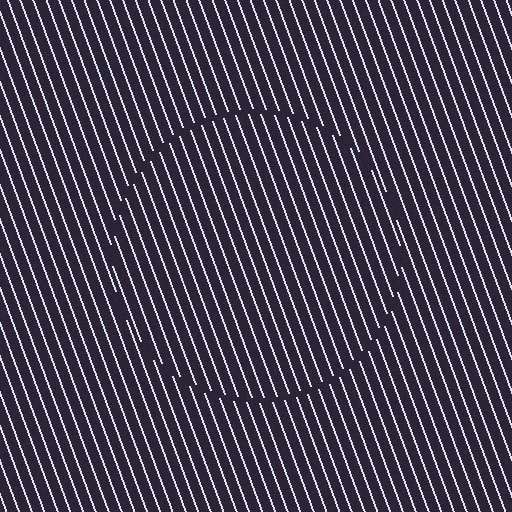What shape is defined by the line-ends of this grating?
An illusory circle. The interior of the shape contains the same grating, shifted by half a period — the contour is defined by the phase discontinuity where line-ends from the inner and outer gratings abut.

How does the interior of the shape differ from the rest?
The interior of the shape contains the same grating, shifted by half a period — the contour is defined by the phase discontinuity where line-ends from the inner and outer gratings abut.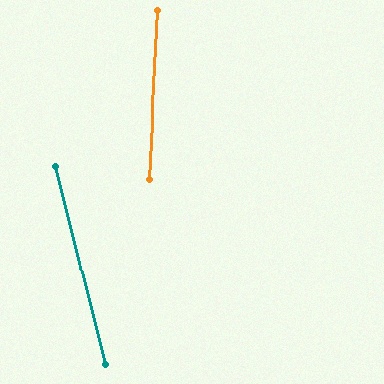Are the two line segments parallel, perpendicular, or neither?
Neither parallel nor perpendicular — they differ by about 17°.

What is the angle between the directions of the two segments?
Approximately 17 degrees.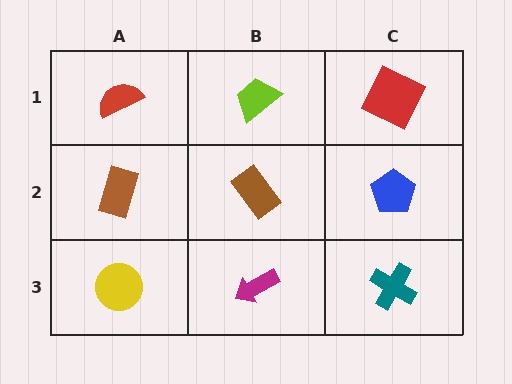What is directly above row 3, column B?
A brown rectangle.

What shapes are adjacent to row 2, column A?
A red semicircle (row 1, column A), a yellow circle (row 3, column A), a brown rectangle (row 2, column B).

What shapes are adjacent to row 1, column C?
A blue pentagon (row 2, column C), a lime trapezoid (row 1, column B).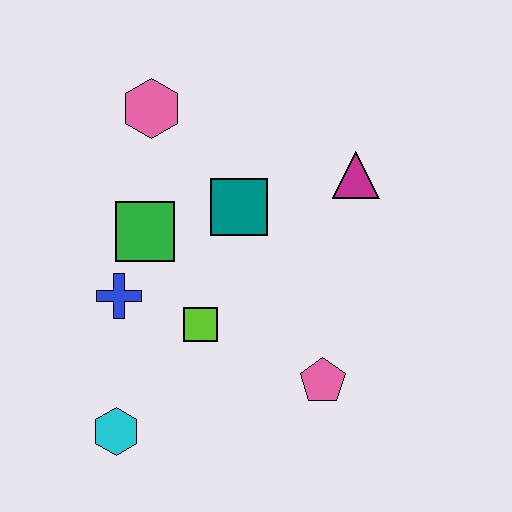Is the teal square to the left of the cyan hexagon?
No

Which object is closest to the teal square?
The green square is closest to the teal square.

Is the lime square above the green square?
No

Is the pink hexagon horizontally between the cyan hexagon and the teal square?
Yes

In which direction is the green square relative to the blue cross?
The green square is above the blue cross.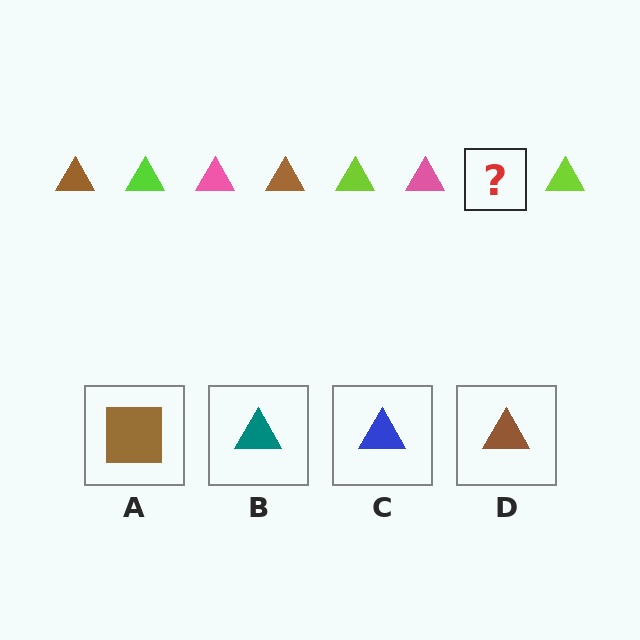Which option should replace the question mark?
Option D.